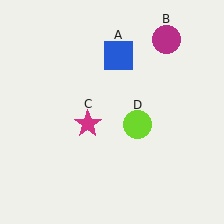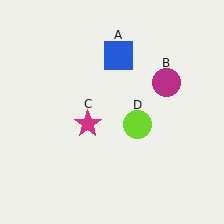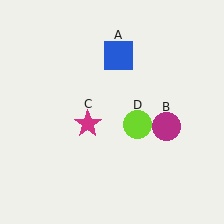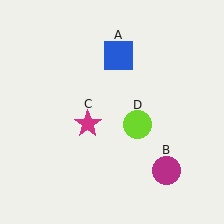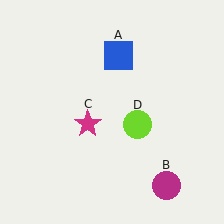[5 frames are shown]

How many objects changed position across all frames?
1 object changed position: magenta circle (object B).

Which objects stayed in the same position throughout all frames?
Blue square (object A) and magenta star (object C) and lime circle (object D) remained stationary.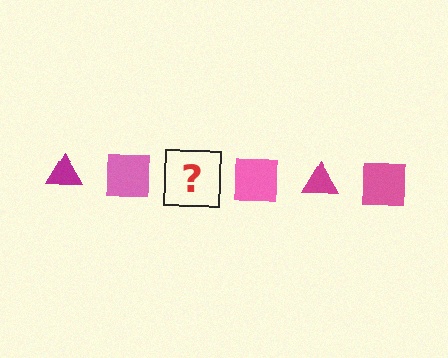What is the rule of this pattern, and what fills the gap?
The rule is that the pattern alternates between magenta triangle and pink square. The gap should be filled with a magenta triangle.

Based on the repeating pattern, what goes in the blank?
The blank should be a magenta triangle.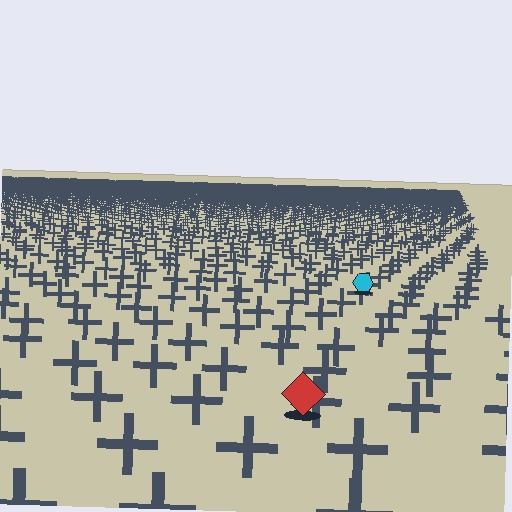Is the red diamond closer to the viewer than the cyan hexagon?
Yes. The red diamond is closer — you can tell from the texture gradient: the ground texture is coarser near it.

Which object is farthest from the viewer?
The cyan hexagon is farthest from the viewer. It appears smaller and the ground texture around it is denser.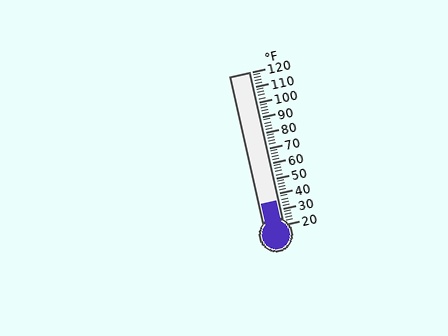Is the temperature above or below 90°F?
The temperature is below 90°F.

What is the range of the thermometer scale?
The thermometer scale ranges from 20°F to 120°F.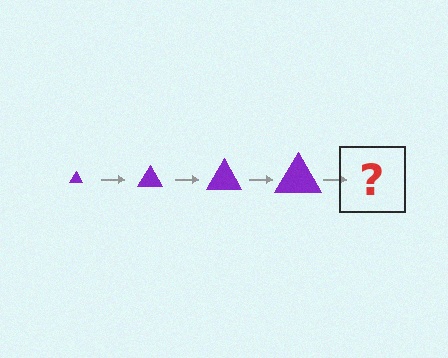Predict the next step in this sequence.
The next step is a purple triangle, larger than the previous one.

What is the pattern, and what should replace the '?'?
The pattern is that the triangle gets progressively larger each step. The '?' should be a purple triangle, larger than the previous one.